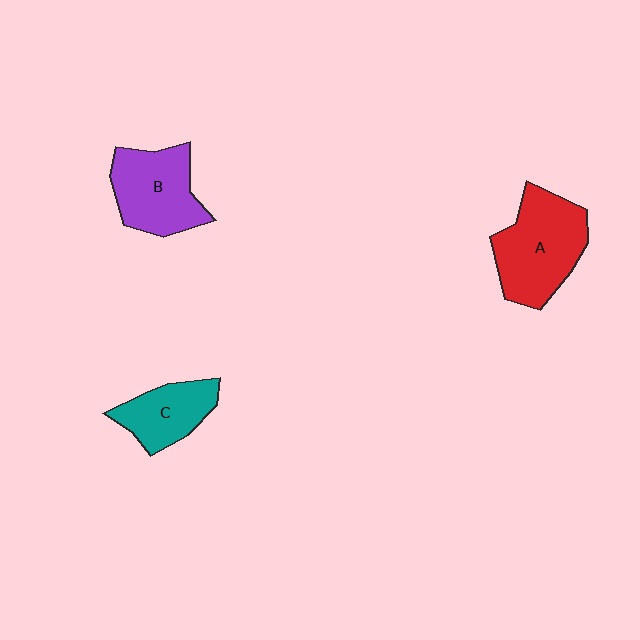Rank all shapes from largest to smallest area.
From largest to smallest: A (red), B (purple), C (teal).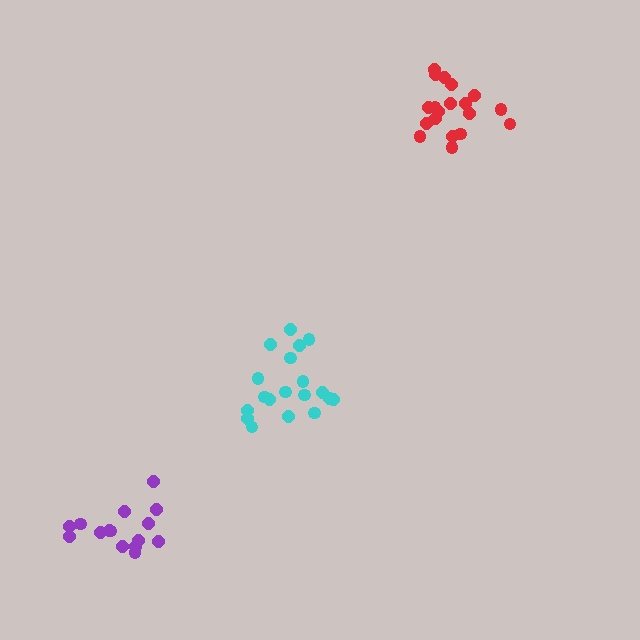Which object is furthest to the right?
The red cluster is rightmost.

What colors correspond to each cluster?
The clusters are colored: purple, red, cyan.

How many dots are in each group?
Group 1: 15 dots, Group 2: 19 dots, Group 3: 19 dots (53 total).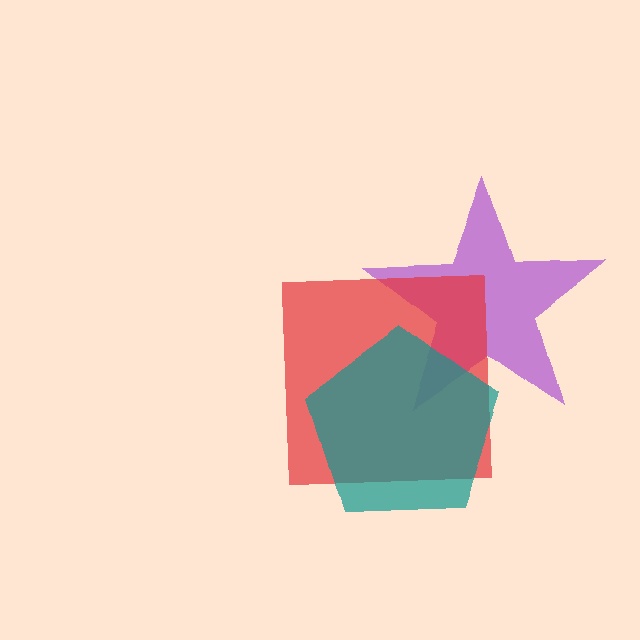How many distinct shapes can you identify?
There are 3 distinct shapes: a purple star, a red square, a teal pentagon.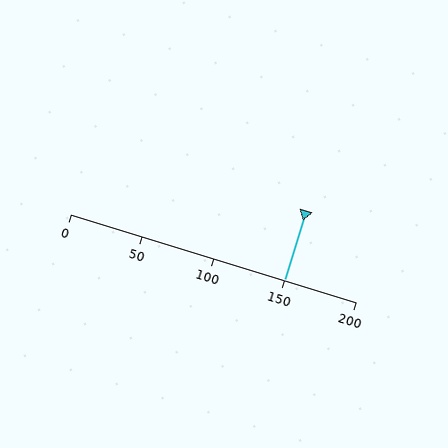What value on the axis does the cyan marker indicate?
The marker indicates approximately 150.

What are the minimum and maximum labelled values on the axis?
The axis runs from 0 to 200.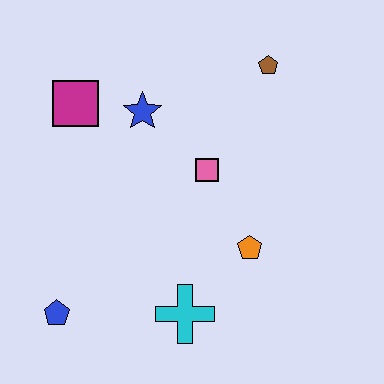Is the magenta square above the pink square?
Yes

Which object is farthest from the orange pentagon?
The magenta square is farthest from the orange pentagon.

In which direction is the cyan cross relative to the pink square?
The cyan cross is below the pink square.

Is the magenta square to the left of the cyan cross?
Yes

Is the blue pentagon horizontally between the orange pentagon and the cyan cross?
No